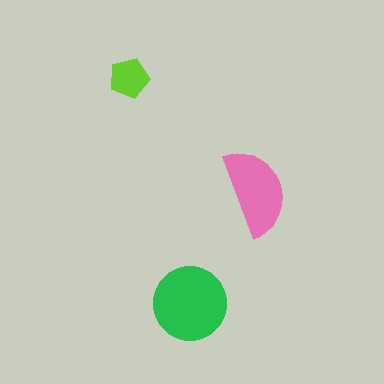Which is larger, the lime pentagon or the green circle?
The green circle.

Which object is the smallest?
The lime pentagon.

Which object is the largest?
The green circle.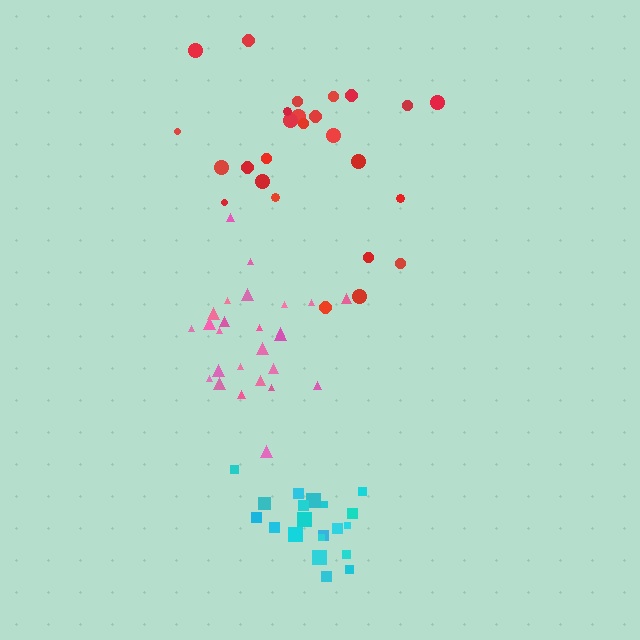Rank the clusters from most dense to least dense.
cyan, pink, red.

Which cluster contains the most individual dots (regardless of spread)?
Red (26).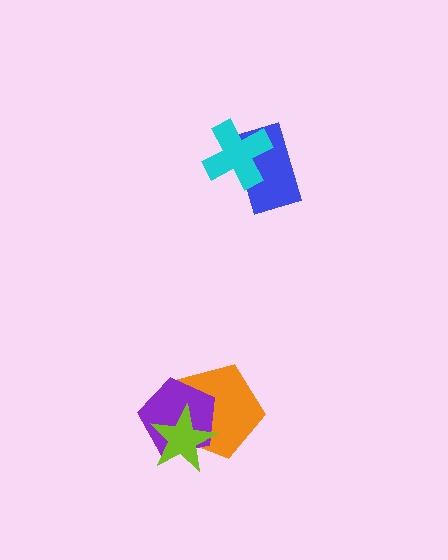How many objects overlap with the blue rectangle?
1 object overlaps with the blue rectangle.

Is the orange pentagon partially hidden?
Yes, it is partially covered by another shape.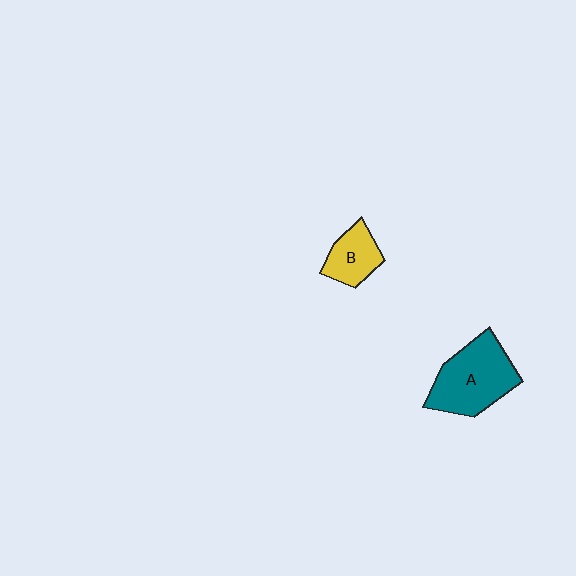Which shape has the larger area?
Shape A (teal).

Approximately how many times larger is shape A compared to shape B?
Approximately 1.9 times.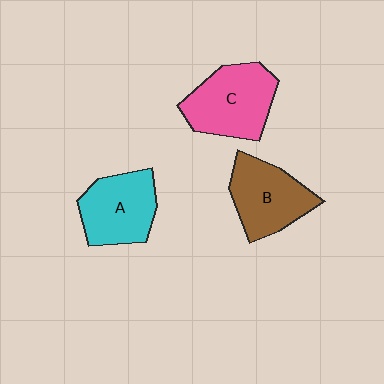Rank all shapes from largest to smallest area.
From largest to smallest: C (pink), B (brown), A (cyan).